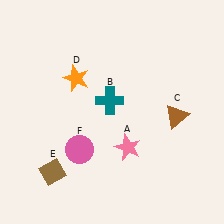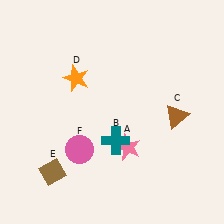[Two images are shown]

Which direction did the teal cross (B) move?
The teal cross (B) moved down.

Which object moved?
The teal cross (B) moved down.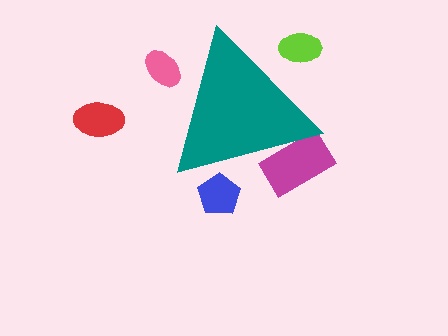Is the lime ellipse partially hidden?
Yes, the lime ellipse is partially hidden behind the teal triangle.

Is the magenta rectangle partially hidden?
Yes, the magenta rectangle is partially hidden behind the teal triangle.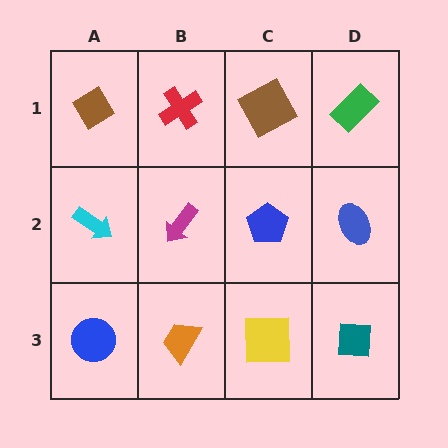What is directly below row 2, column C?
A yellow square.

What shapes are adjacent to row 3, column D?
A blue ellipse (row 2, column D), a yellow square (row 3, column C).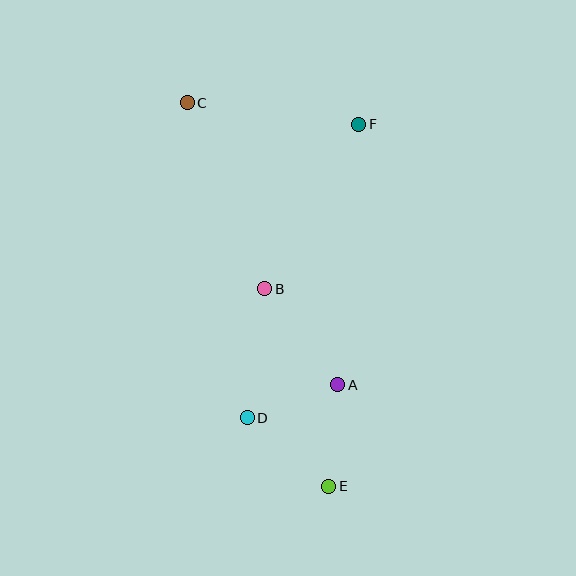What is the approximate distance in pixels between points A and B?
The distance between A and B is approximately 120 pixels.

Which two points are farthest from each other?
Points C and E are farthest from each other.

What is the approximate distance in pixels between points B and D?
The distance between B and D is approximately 130 pixels.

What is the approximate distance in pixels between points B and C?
The distance between B and C is approximately 201 pixels.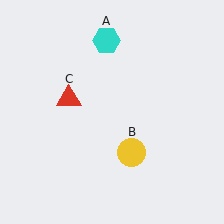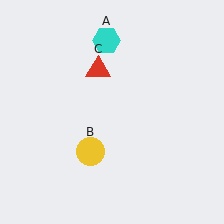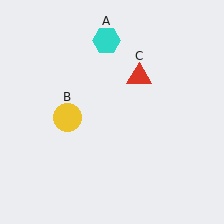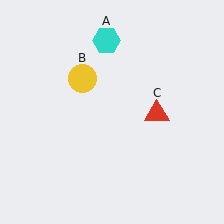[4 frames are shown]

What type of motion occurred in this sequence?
The yellow circle (object B), red triangle (object C) rotated clockwise around the center of the scene.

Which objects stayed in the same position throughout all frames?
Cyan hexagon (object A) remained stationary.